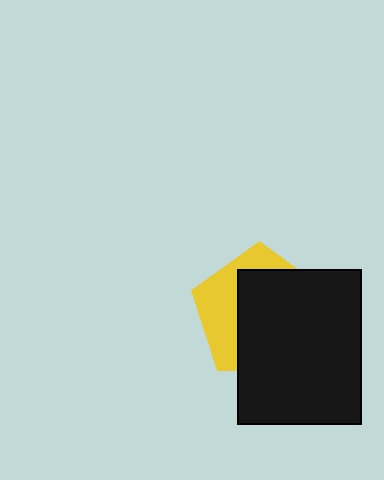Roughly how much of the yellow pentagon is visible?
A small part of it is visible (roughly 37%).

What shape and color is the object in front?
The object in front is a black rectangle.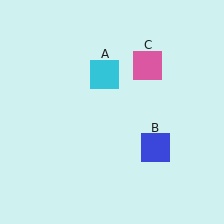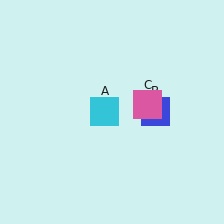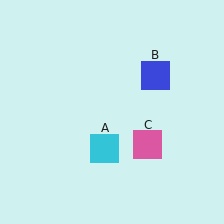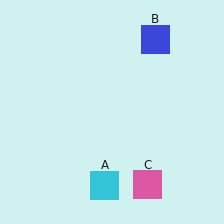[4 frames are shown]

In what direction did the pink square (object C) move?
The pink square (object C) moved down.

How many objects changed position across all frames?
3 objects changed position: cyan square (object A), blue square (object B), pink square (object C).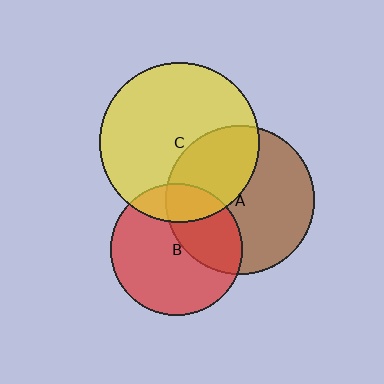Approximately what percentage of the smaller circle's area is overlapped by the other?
Approximately 35%.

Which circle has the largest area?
Circle C (yellow).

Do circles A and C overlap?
Yes.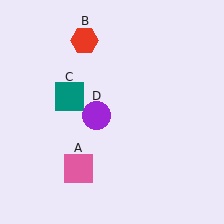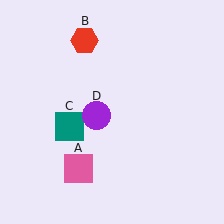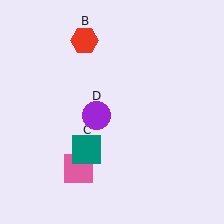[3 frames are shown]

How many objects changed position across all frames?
1 object changed position: teal square (object C).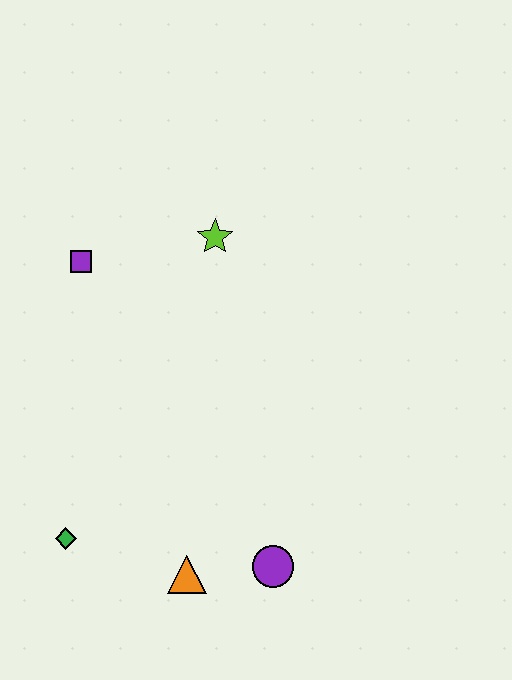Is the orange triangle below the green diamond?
Yes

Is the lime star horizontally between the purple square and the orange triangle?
No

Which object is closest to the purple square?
The lime star is closest to the purple square.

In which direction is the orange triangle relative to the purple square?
The orange triangle is below the purple square.